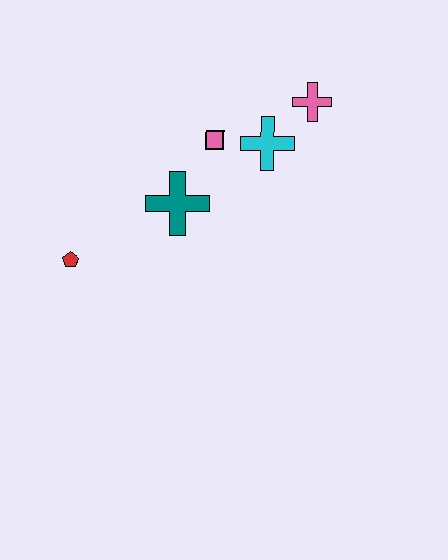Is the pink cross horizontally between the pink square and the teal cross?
No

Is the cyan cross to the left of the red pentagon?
No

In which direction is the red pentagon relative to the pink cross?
The red pentagon is to the left of the pink cross.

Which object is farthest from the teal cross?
The pink cross is farthest from the teal cross.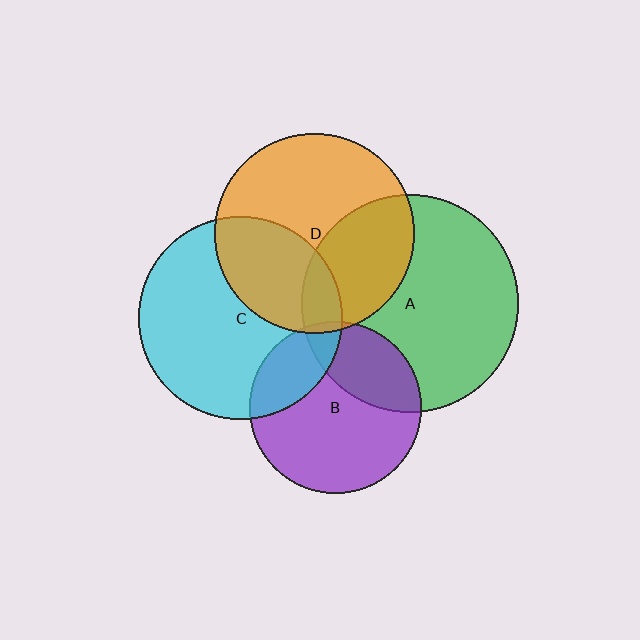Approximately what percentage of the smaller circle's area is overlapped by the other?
Approximately 25%.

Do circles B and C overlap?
Yes.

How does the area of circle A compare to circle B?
Approximately 1.6 times.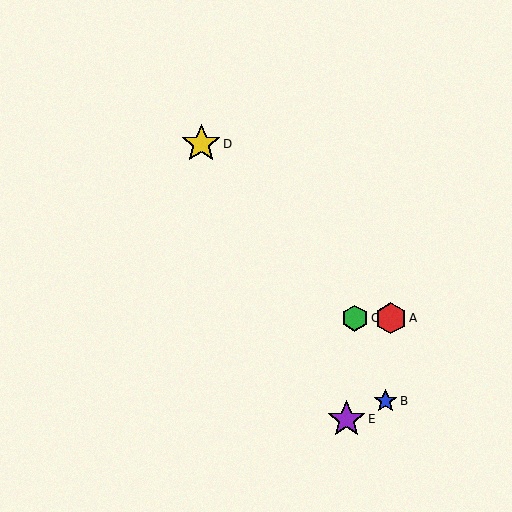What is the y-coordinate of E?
Object E is at y≈419.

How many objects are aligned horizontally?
2 objects (A, C) are aligned horizontally.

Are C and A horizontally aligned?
Yes, both are at y≈318.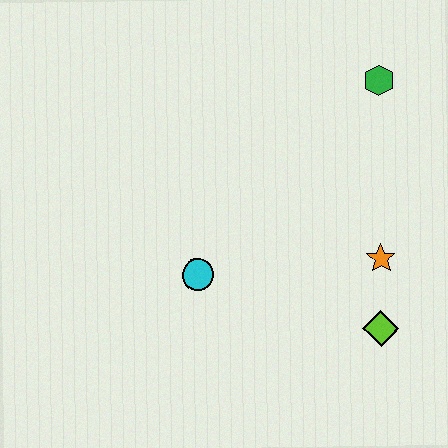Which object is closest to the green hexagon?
The orange star is closest to the green hexagon.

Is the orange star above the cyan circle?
Yes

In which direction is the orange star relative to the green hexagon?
The orange star is below the green hexagon.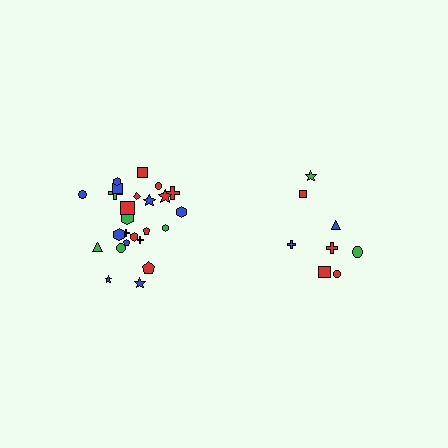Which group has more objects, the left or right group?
The left group.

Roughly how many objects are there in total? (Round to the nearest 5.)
Roughly 35 objects in total.